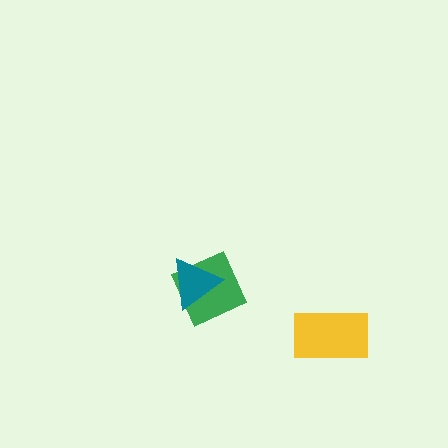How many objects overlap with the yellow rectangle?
0 objects overlap with the yellow rectangle.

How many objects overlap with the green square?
1 object overlaps with the green square.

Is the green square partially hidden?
Yes, it is partially covered by another shape.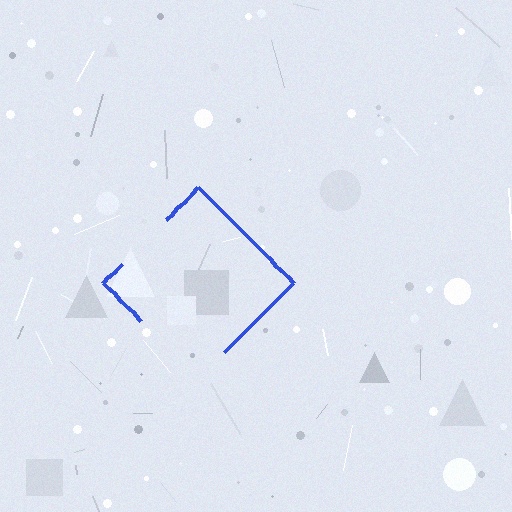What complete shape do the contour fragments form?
The contour fragments form a diamond.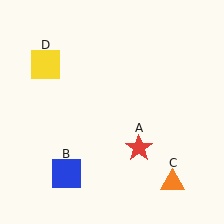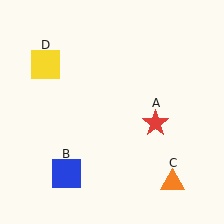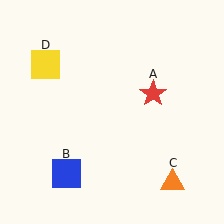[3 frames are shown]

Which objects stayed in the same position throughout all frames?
Blue square (object B) and orange triangle (object C) and yellow square (object D) remained stationary.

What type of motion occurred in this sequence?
The red star (object A) rotated counterclockwise around the center of the scene.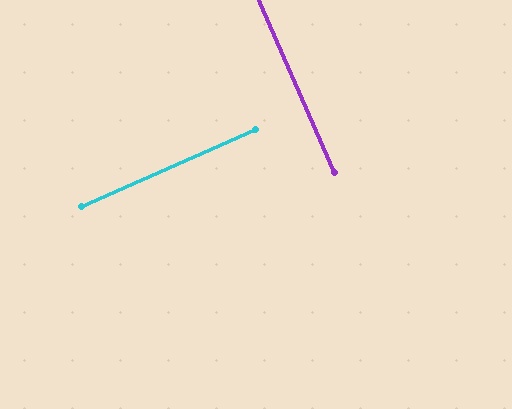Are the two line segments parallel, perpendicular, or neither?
Perpendicular — they meet at approximately 90°.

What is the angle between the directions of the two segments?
Approximately 90 degrees.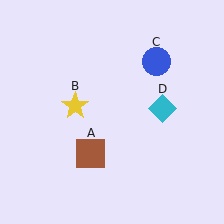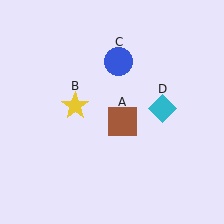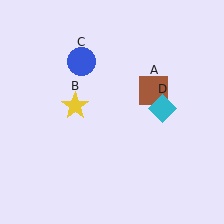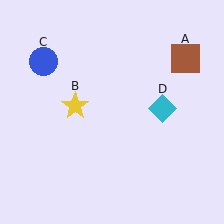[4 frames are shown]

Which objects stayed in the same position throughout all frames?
Yellow star (object B) and cyan diamond (object D) remained stationary.